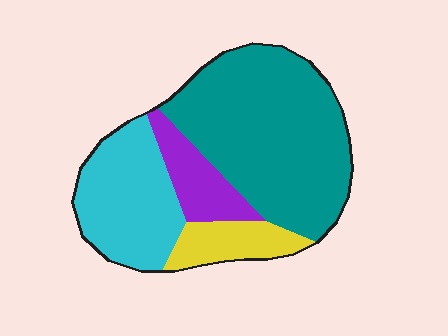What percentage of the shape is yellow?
Yellow takes up about one tenth (1/10) of the shape.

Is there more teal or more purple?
Teal.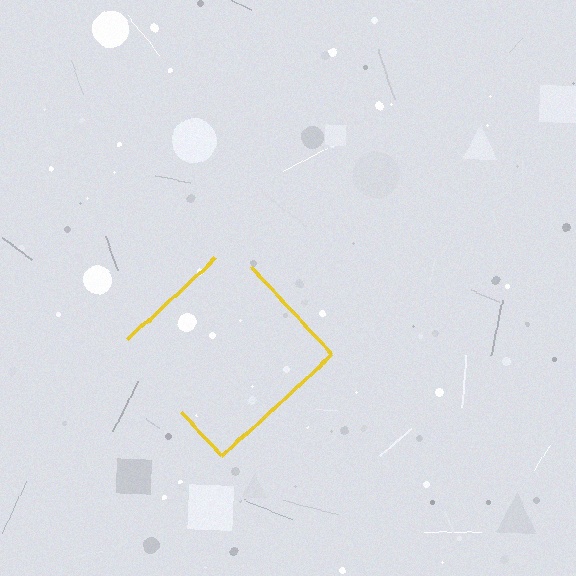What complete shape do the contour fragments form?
The contour fragments form a diamond.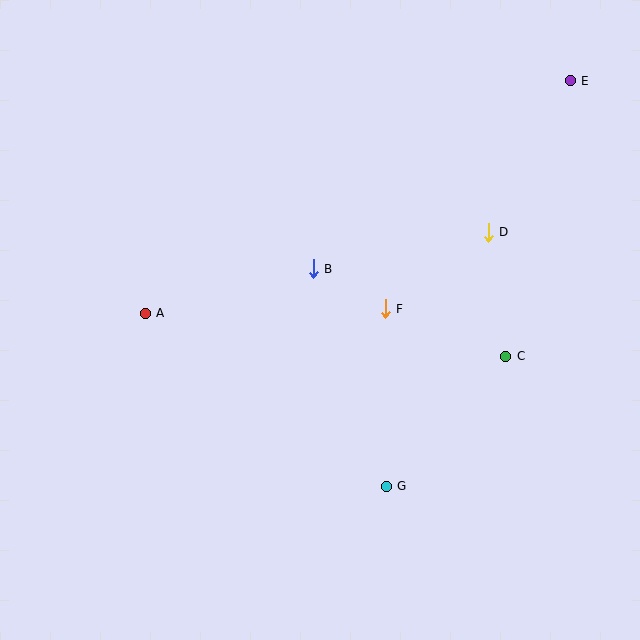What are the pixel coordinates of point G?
Point G is at (386, 486).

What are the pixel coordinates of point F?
Point F is at (385, 309).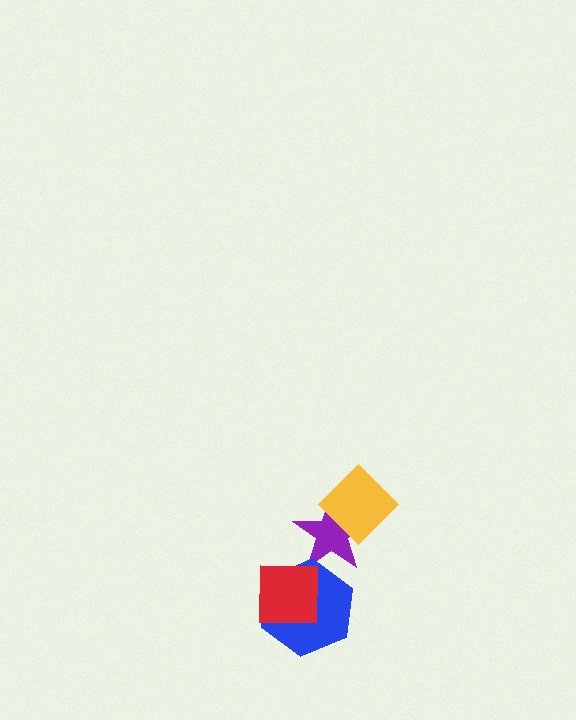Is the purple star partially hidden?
Yes, it is partially covered by another shape.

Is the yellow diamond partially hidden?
No, no other shape covers it.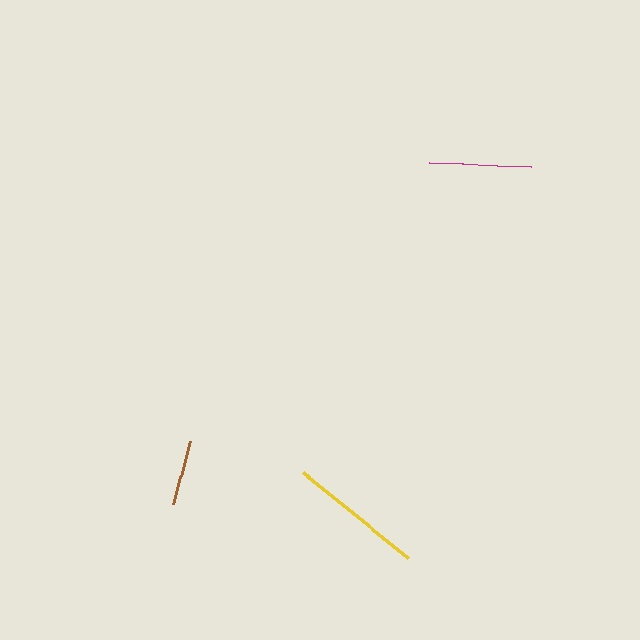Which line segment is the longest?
The yellow line is the longest at approximately 137 pixels.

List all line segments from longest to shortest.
From longest to shortest: yellow, magenta, brown.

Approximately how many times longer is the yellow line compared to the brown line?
The yellow line is approximately 2.1 times the length of the brown line.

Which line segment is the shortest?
The brown line is the shortest at approximately 64 pixels.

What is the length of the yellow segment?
The yellow segment is approximately 137 pixels long.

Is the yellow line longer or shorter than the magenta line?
The yellow line is longer than the magenta line.